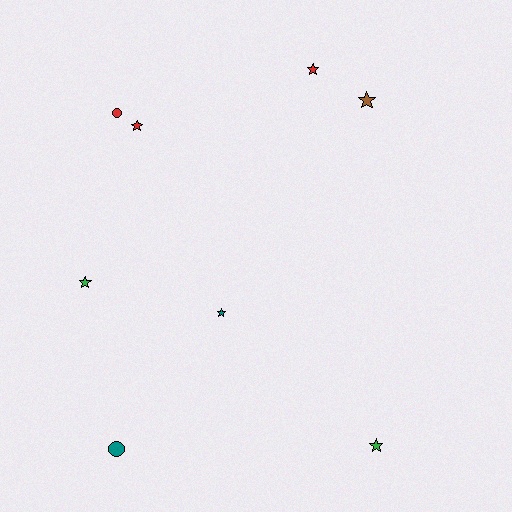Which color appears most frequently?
Red, with 3 objects.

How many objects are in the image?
There are 8 objects.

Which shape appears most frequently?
Star, with 6 objects.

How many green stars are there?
There are 2 green stars.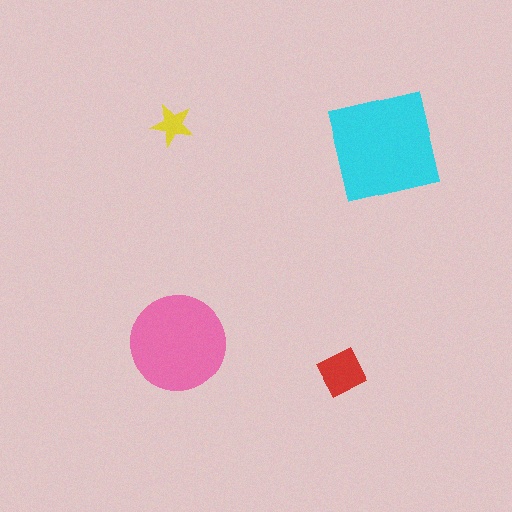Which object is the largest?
The cyan square.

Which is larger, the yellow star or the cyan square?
The cyan square.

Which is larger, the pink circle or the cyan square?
The cyan square.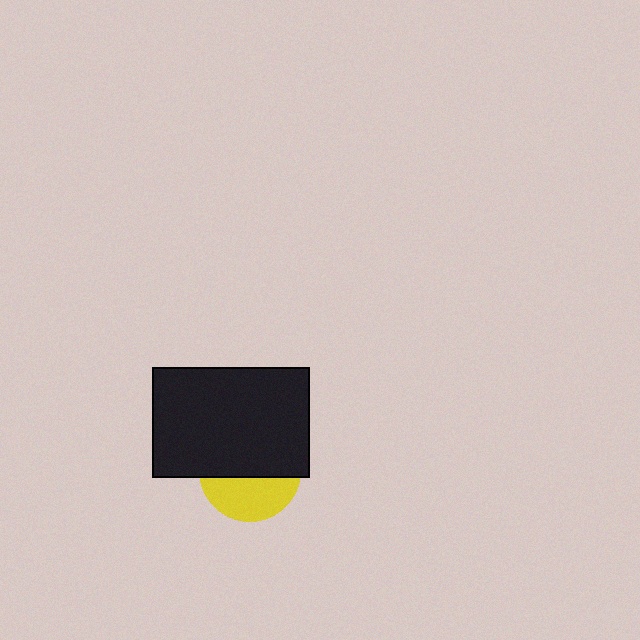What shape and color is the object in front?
The object in front is a black rectangle.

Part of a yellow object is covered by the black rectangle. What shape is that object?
It is a circle.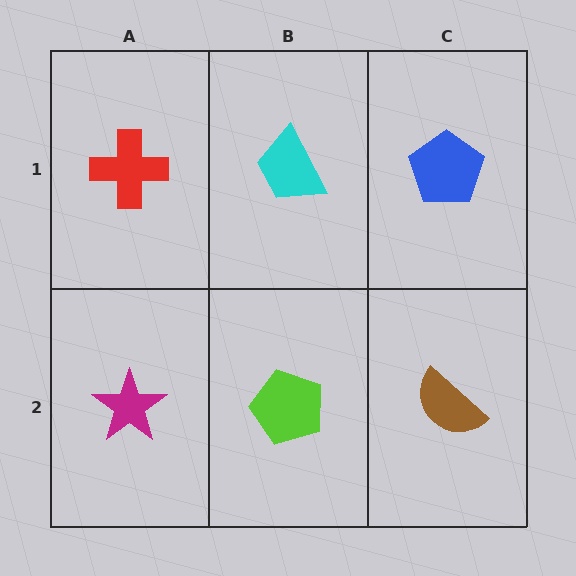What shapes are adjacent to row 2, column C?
A blue pentagon (row 1, column C), a lime pentagon (row 2, column B).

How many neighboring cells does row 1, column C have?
2.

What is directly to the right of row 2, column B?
A brown semicircle.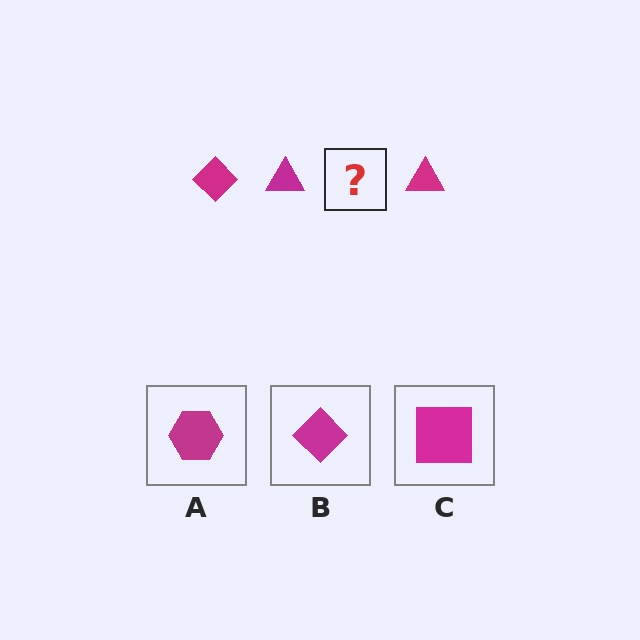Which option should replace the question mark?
Option B.